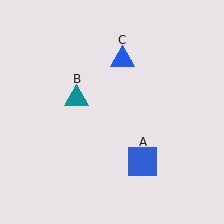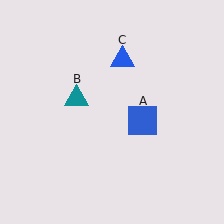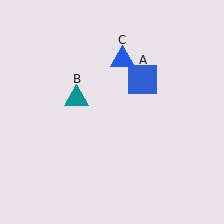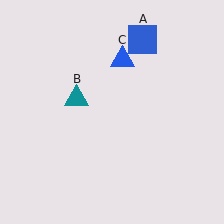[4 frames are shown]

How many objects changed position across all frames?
1 object changed position: blue square (object A).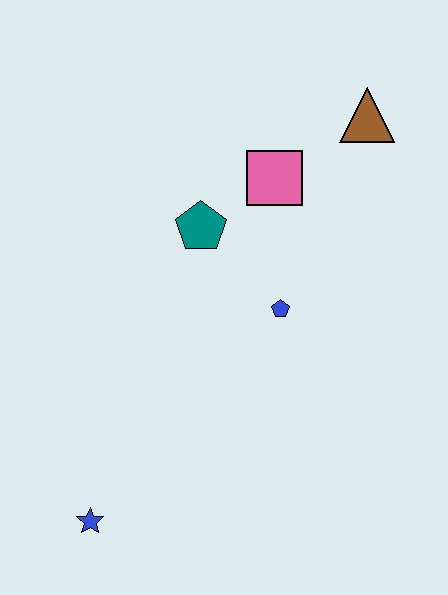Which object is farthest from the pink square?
The blue star is farthest from the pink square.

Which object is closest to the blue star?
The blue pentagon is closest to the blue star.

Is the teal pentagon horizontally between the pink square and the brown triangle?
No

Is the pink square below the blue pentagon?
No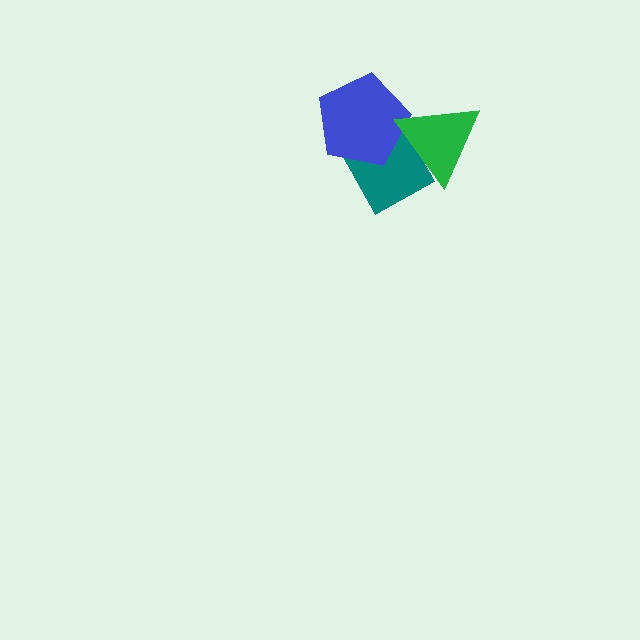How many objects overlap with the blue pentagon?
2 objects overlap with the blue pentagon.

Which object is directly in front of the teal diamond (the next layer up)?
The blue pentagon is directly in front of the teal diamond.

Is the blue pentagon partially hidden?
Yes, it is partially covered by another shape.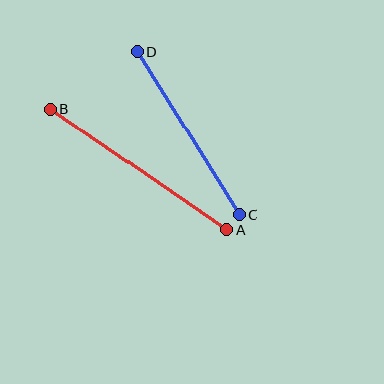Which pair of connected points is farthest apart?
Points A and B are farthest apart.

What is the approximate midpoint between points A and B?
The midpoint is at approximately (139, 169) pixels.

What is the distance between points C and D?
The distance is approximately 192 pixels.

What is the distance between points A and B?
The distance is approximately 213 pixels.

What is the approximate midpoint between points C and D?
The midpoint is at approximately (188, 133) pixels.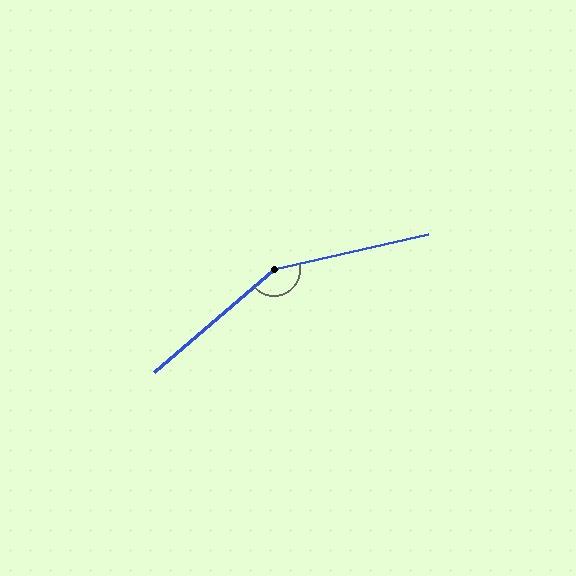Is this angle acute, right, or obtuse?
It is obtuse.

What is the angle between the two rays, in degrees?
Approximately 152 degrees.